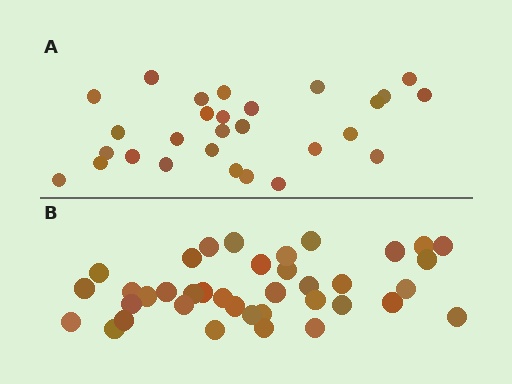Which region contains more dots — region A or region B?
Region B (the bottom region) has more dots.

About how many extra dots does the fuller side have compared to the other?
Region B has roughly 10 or so more dots than region A.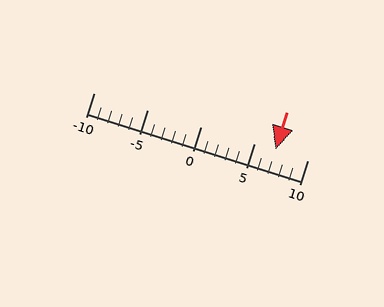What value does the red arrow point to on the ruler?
The red arrow points to approximately 7.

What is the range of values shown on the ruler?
The ruler shows values from -10 to 10.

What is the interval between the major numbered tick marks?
The major tick marks are spaced 5 units apart.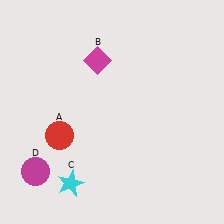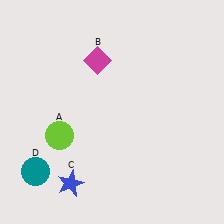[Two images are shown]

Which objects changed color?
A changed from red to lime. C changed from cyan to blue. D changed from magenta to teal.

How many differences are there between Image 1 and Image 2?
There are 3 differences between the two images.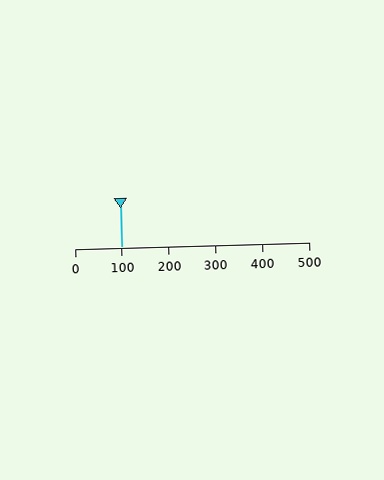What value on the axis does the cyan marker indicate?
The marker indicates approximately 100.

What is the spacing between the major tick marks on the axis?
The major ticks are spaced 100 apart.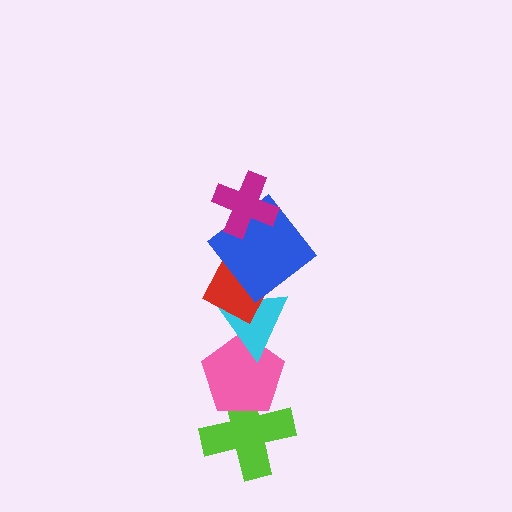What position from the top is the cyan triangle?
The cyan triangle is 4th from the top.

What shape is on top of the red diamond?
The blue diamond is on top of the red diamond.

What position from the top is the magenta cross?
The magenta cross is 1st from the top.